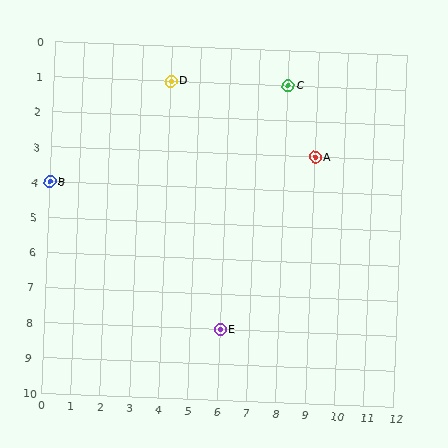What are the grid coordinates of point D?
Point D is at grid coordinates (4, 1).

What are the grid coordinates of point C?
Point C is at grid coordinates (8, 1).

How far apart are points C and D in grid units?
Points C and D are 4 columns apart.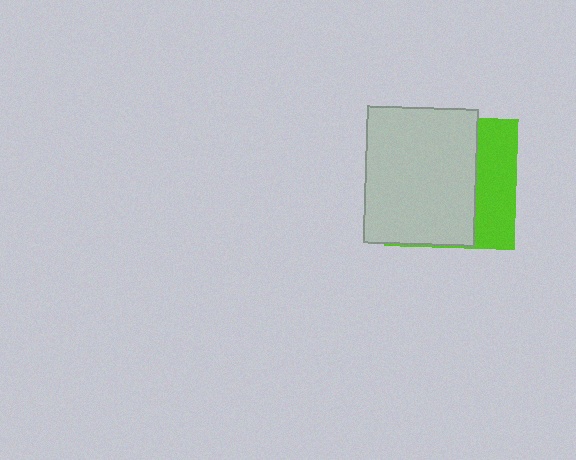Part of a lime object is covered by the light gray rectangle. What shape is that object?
It is a square.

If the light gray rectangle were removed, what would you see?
You would see the complete lime square.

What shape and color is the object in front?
The object in front is a light gray rectangle.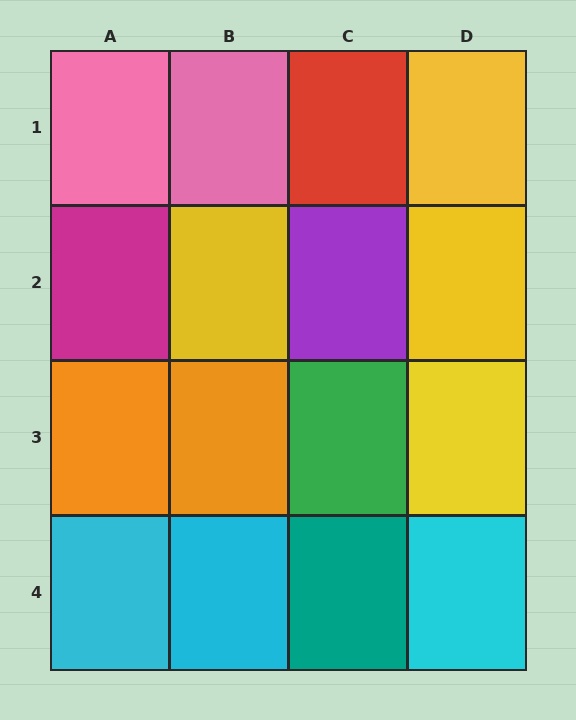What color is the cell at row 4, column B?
Cyan.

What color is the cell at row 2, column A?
Magenta.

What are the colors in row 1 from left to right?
Pink, pink, red, yellow.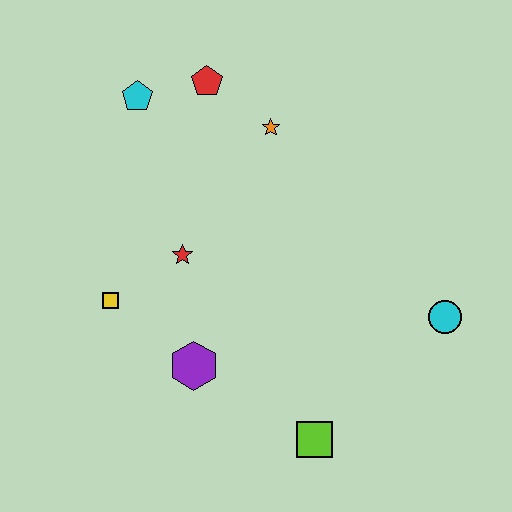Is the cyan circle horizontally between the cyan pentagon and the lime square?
No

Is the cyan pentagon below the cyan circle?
No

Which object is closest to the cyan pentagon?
The red pentagon is closest to the cyan pentagon.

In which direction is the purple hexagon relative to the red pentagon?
The purple hexagon is below the red pentagon.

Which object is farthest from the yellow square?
The cyan circle is farthest from the yellow square.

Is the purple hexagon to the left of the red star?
No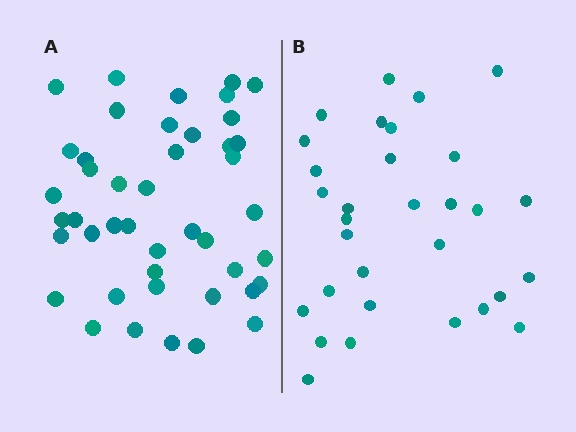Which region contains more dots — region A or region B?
Region A (the left region) has more dots.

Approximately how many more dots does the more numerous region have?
Region A has approximately 15 more dots than region B.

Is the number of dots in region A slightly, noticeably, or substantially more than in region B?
Region A has noticeably more, but not dramatically so. The ratio is roughly 1.4 to 1.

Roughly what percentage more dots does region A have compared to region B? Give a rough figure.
About 40% more.